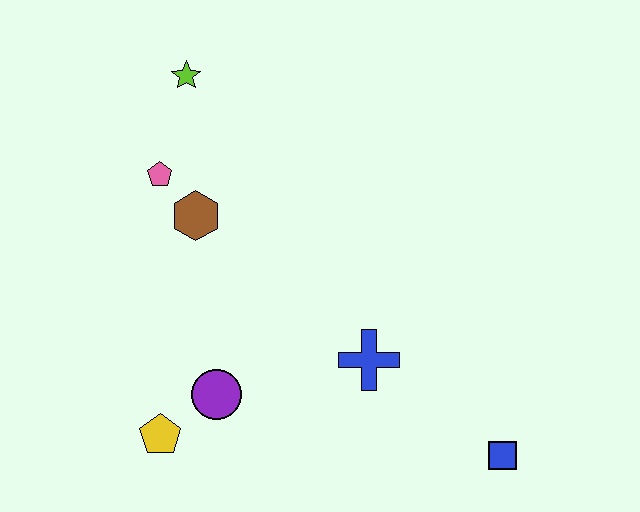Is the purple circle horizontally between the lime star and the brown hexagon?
No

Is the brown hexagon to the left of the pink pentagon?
No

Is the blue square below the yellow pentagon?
Yes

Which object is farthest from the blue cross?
The lime star is farthest from the blue cross.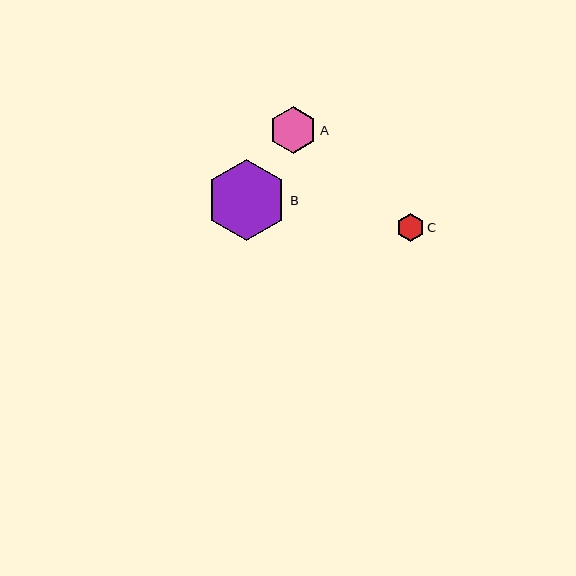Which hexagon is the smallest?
Hexagon C is the smallest with a size of approximately 28 pixels.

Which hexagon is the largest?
Hexagon B is the largest with a size of approximately 81 pixels.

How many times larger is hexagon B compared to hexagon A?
Hexagon B is approximately 1.7 times the size of hexagon A.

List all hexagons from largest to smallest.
From largest to smallest: B, A, C.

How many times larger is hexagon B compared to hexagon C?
Hexagon B is approximately 2.9 times the size of hexagon C.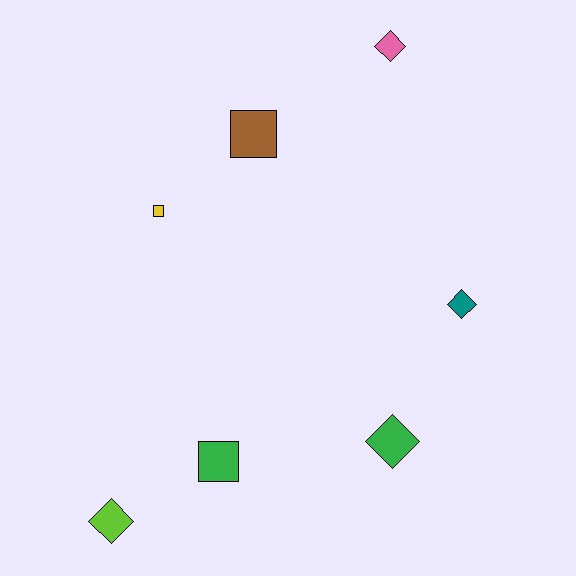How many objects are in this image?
There are 7 objects.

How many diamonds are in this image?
There are 4 diamonds.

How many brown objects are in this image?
There is 1 brown object.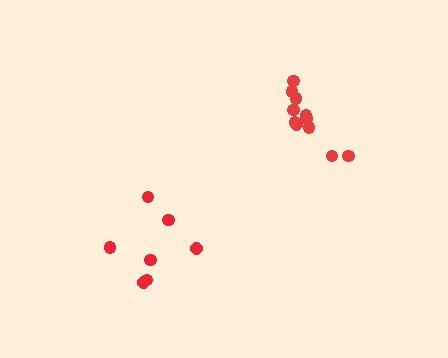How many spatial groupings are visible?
There are 2 spatial groupings.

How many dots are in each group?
Group 1: 11 dots, Group 2: 7 dots (18 total).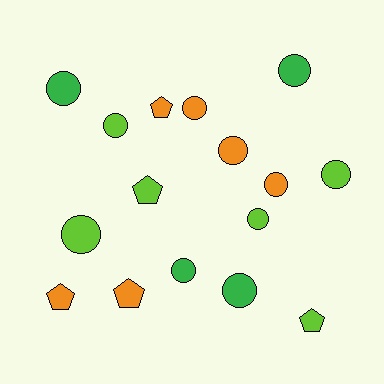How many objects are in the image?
There are 16 objects.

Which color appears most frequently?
Lime, with 6 objects.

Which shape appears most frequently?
Circle, with 11 objects.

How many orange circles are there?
There are 3 orange circles.